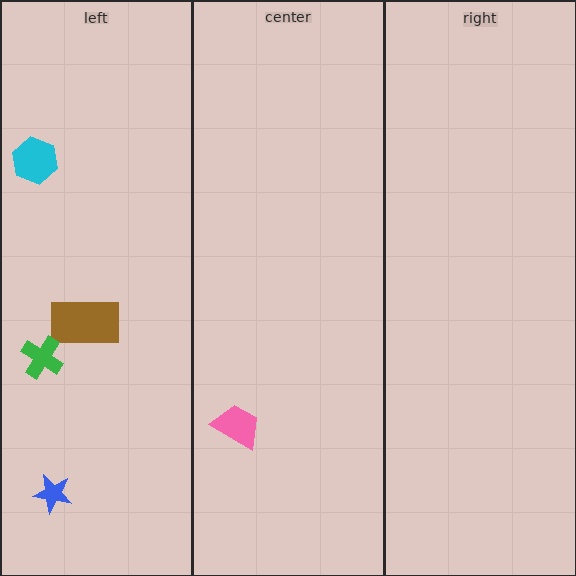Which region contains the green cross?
The left region.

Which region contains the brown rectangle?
The left region.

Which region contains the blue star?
The left region.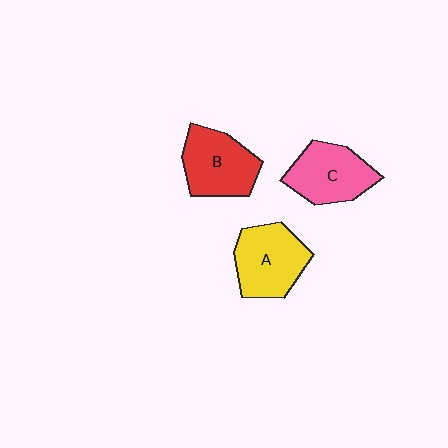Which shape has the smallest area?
Shape C (pink).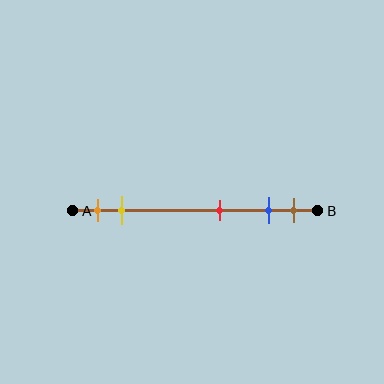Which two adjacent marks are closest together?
The blue and brown marks are the closest adjacent pair.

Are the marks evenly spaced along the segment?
No, the marks are not evenly spaced.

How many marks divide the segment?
There are 5 marks dividing the segment.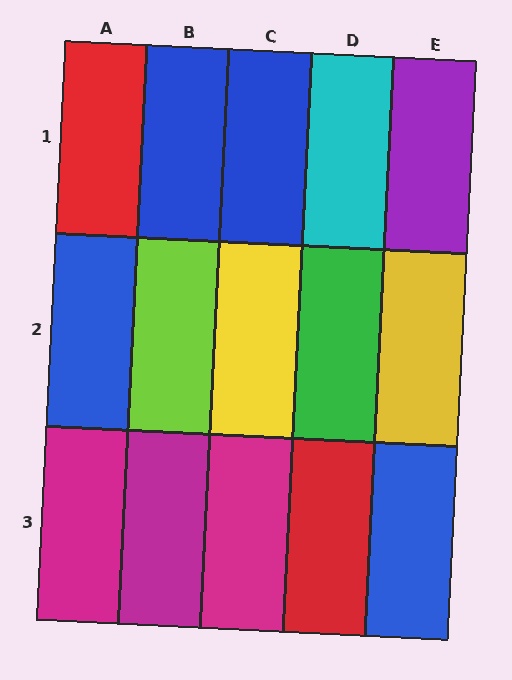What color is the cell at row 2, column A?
Blue.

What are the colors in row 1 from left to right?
Red, blue, blue, cyan, purple.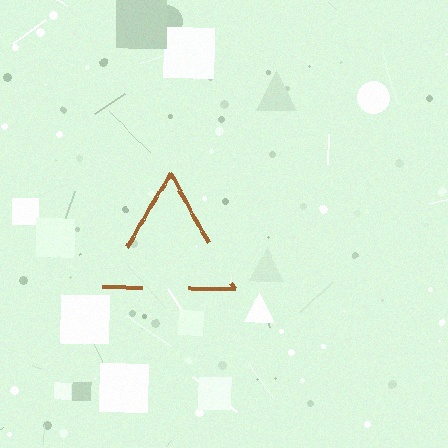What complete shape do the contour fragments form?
The contour fragments form a triangle.